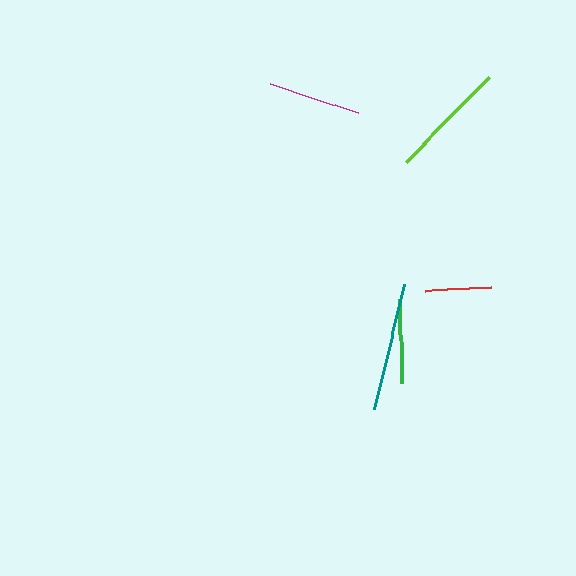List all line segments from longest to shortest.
From longest to shortest: teal, lime, magenta, green, red.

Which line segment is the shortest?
The red line is the shortest at approximately 66 pixels.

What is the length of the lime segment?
The lime segment is approximately 119 pixels long.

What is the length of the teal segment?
The teal segment is approximately 129 pixels long.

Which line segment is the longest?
The teal line is the longest at approximately 129 pixels.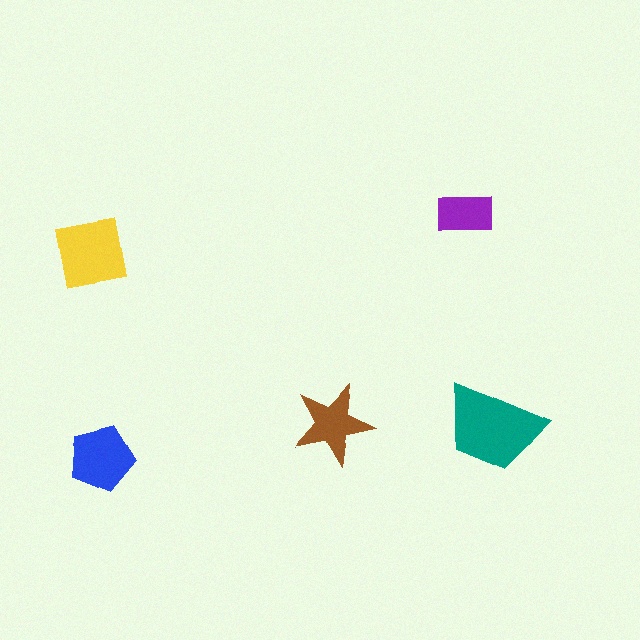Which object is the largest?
The teal trapezoid.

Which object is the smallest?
The purple rectangle.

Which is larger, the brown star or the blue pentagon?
The blue pentagon.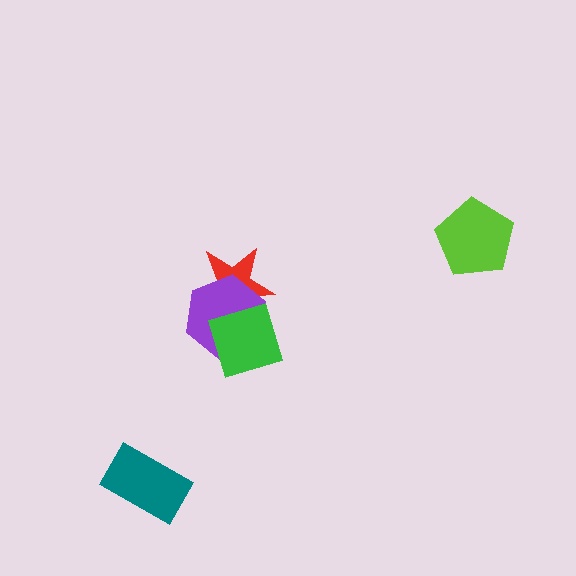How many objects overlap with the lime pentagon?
0 objects overlap with the lime pentagon.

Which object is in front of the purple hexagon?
The green square is in front of the purple hexagon.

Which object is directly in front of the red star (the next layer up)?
The purple hexagon is directly in front of the red star.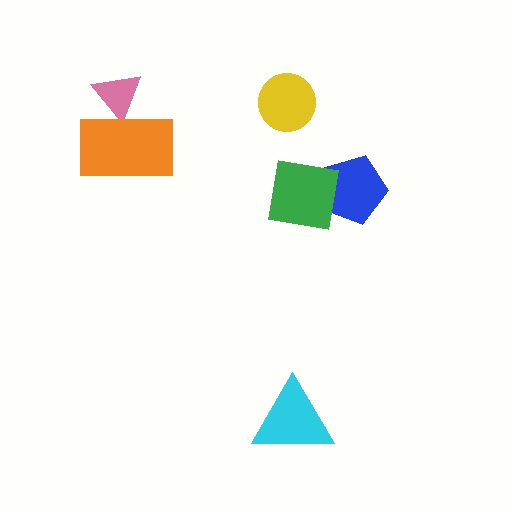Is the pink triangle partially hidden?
Yes, it is partially covered by another shape.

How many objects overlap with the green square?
1 object overlaps with the green square.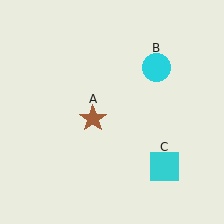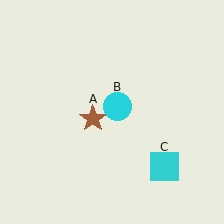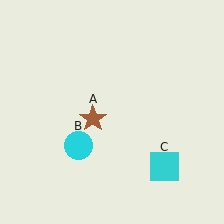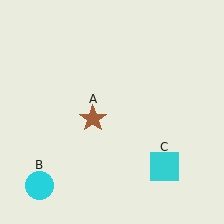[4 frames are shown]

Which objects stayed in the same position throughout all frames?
Brown star (object A) and cyan square (object C) remained stationary.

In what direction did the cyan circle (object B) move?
The cyan circle (object B) moved down and to the left.